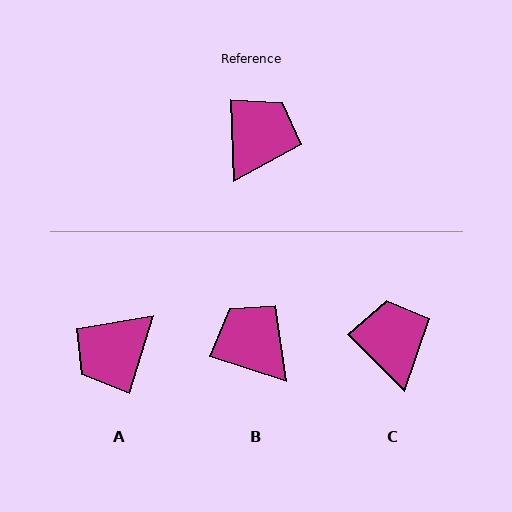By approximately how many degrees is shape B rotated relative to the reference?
Approximately 70 degrees counter-clockwise.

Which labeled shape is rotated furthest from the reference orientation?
A, about 161 degrees away.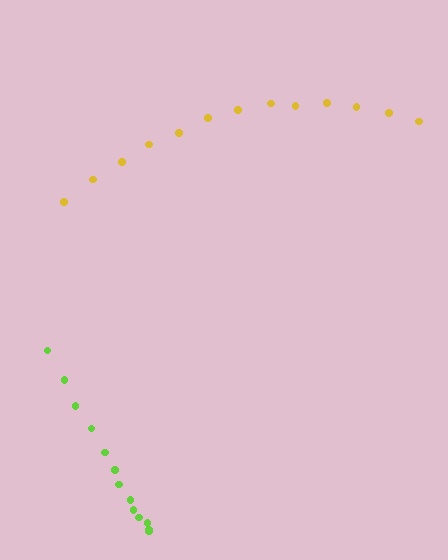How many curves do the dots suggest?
There are 2 distinct paths.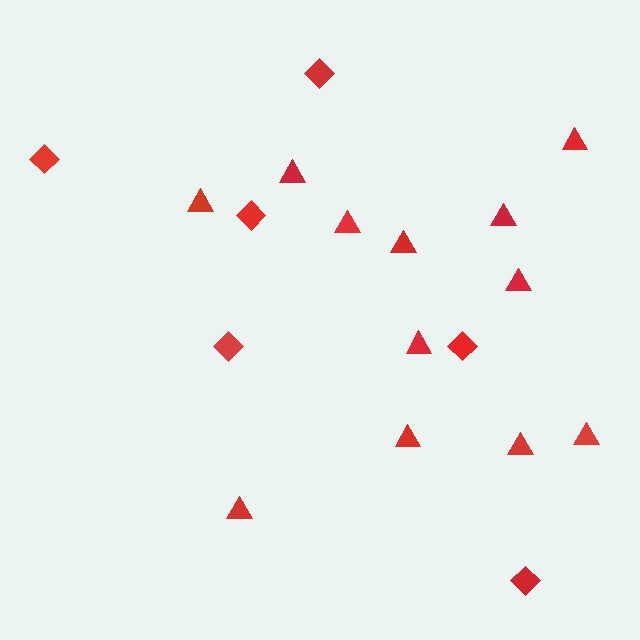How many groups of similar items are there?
There are 2 groups: one group of diamonds (6) and one group of triangles (12).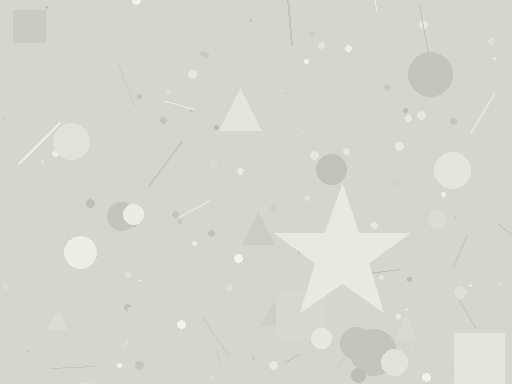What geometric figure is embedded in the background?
A star is embedded in the background.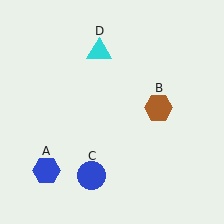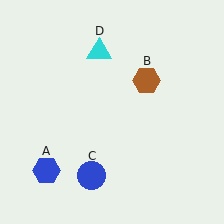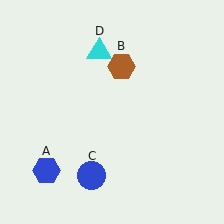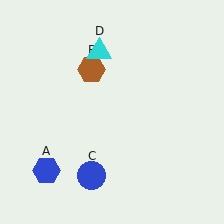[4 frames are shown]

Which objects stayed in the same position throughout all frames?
Blue hexagon (object A) and blue circle (object C) and cyan triangle (object D) remained stationary.